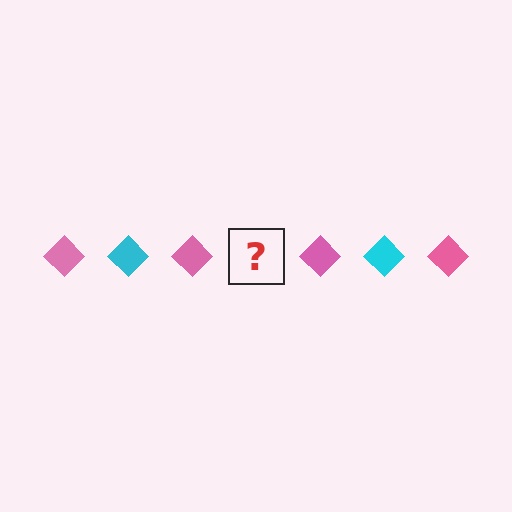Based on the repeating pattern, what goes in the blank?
The blank should be a cyan diamond.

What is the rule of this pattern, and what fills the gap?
The rule is that the pattern cycles through pink, cyan diamonds. The gap should be filled with a cyan diamond.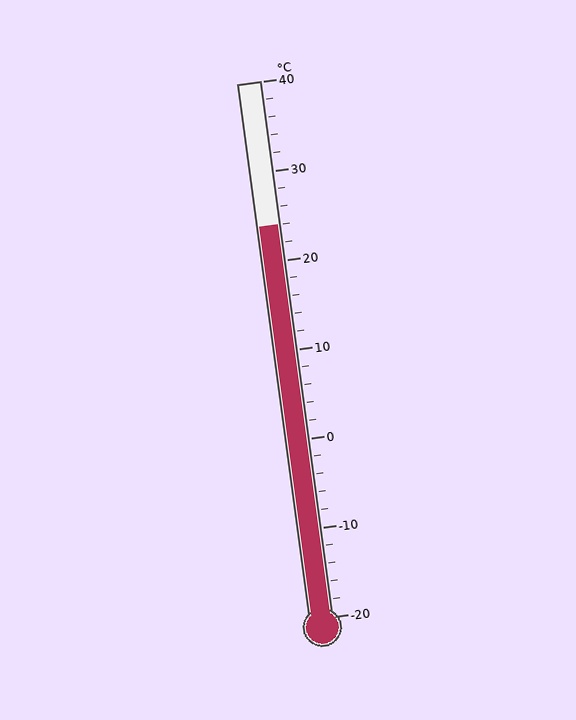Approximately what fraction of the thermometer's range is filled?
The thermometer is filled to approximately 75% of its range.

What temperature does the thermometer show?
The thermometer shows approximately 24°C.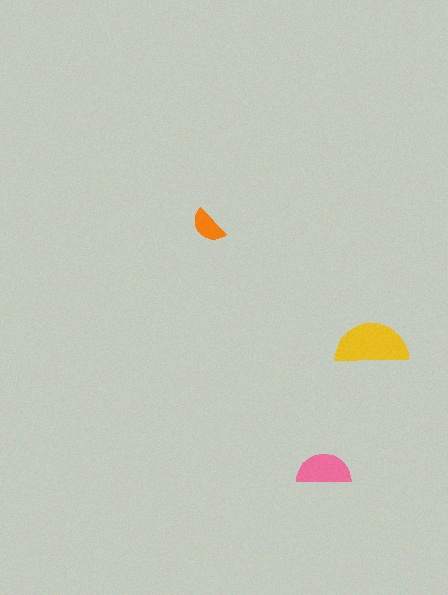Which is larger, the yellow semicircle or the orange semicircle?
The yellow one.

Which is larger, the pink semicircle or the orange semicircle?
The pink one.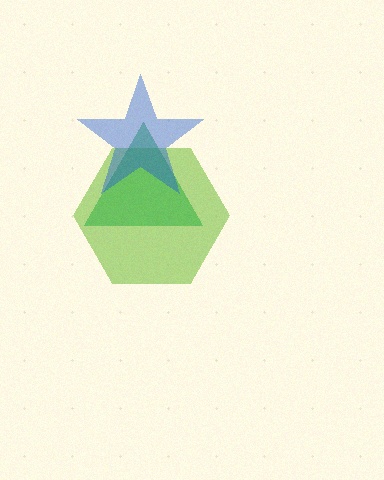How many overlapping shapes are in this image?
There are 3 overlapping shapes in the image.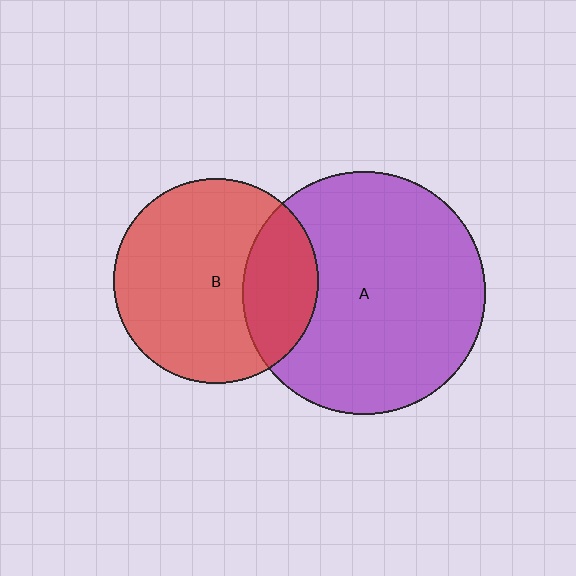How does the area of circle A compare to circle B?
Approximately 1.4 times.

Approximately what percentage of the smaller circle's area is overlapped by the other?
Approximately 25%.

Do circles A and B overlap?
Yes.